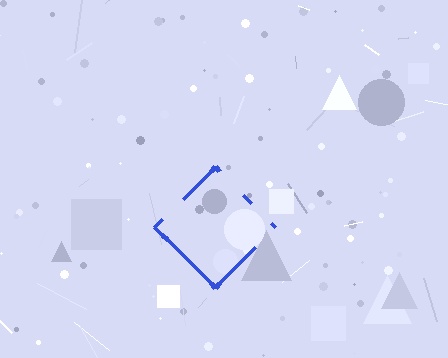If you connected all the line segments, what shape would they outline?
They would outline a diamond.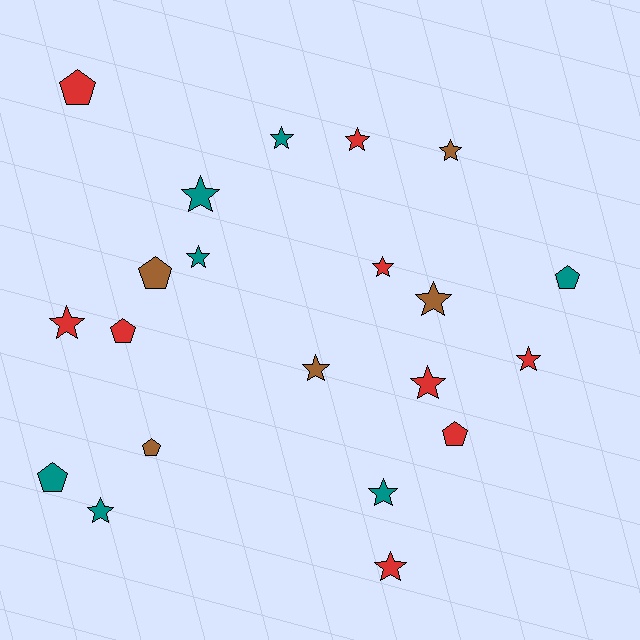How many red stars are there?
There are 6 red stars.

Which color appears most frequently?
Red, with 9 objects.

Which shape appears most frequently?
Star, with 14 objects.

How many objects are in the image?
There are 21 objects.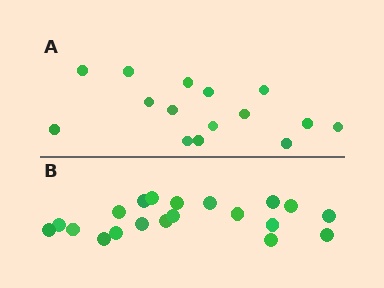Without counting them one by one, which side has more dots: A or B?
Region B (the bottom region) has more dots.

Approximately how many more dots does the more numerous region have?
Region B has about 5 more dots than region A.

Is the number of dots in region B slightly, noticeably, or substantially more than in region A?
Region B has noticeably more, but not dramatically so. The ratio is roughly 1.3 to 1.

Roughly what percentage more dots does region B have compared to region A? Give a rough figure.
About 35% more.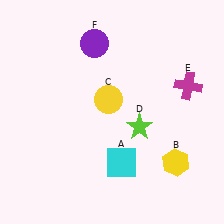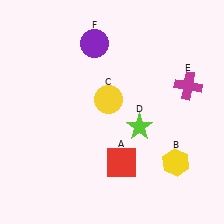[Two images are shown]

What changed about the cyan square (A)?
In Image 1, A is cyan. In Image 2, it changed to red.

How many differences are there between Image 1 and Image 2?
There is 1 difference between the two images.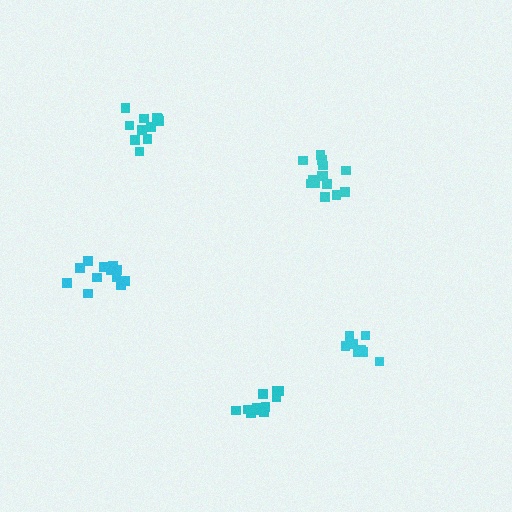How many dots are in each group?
Group 1: 12 dots, Group 2: 12 dots, Group 3: 8 dots, Group 4: 14 dots, Group 5: 12 dots (58 total).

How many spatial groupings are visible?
There are 5 spatial groupings.